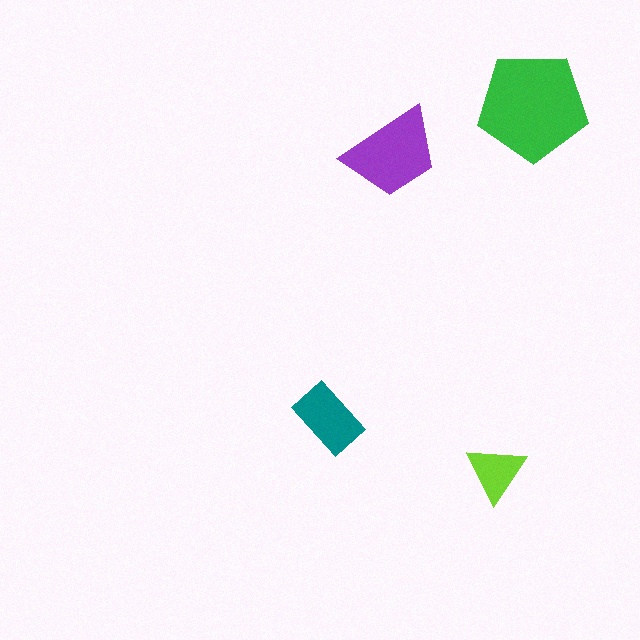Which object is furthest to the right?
The green pentagon is rightmost.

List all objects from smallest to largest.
The lime triangle, the teal rectangle, the purple trapezoid, the green pentagon.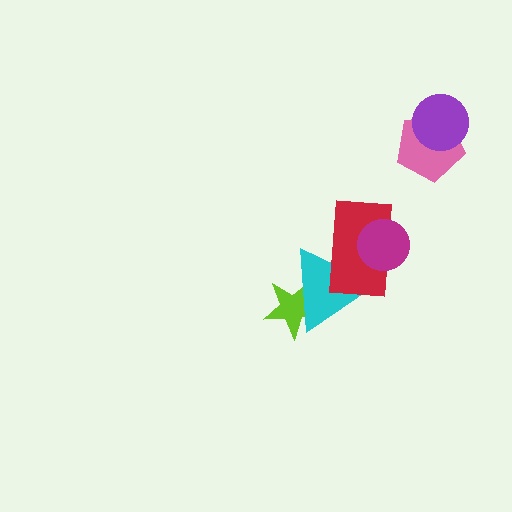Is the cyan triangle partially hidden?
Yes, it is partially covered by another shape.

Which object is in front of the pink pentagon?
The purple circle is in front of the pink pentagon.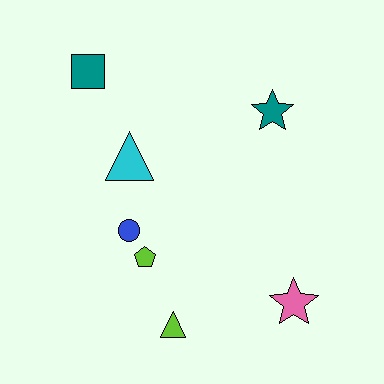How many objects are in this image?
There are 7 objects.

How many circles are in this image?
There is 1 circle.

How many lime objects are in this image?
There are 2 lime objects.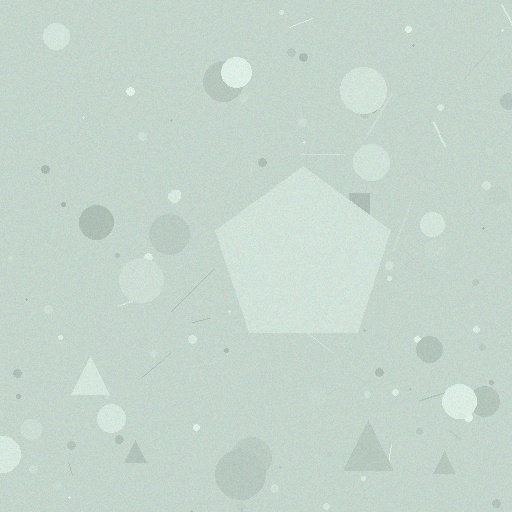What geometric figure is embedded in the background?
A pentagon is embedded in the background.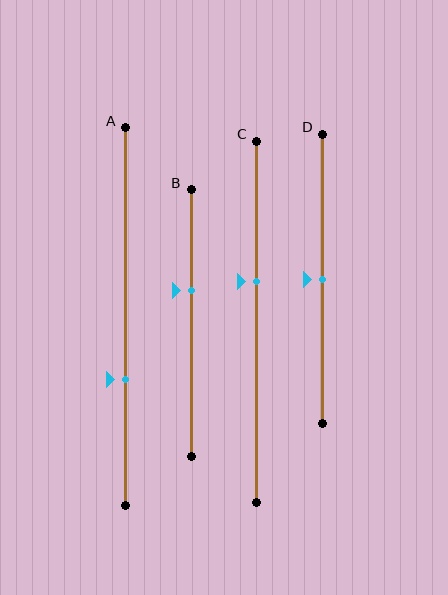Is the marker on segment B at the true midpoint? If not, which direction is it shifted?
No, the marker on segment B is shifted upward by about 12% of the segment length.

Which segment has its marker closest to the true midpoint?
Segment D has its marker closest to the true midpoint.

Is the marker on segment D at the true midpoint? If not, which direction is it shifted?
Yes, the marker on segment D is at the true midpoint.